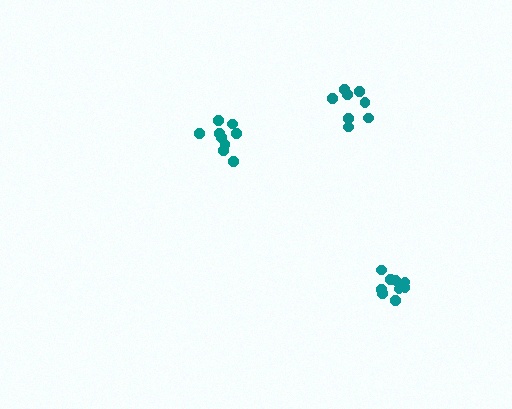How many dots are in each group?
Group 1: 9 dots, Group 2: 10 dots, Group 3: 8 dots (27 total).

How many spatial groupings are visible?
There are 3 spatial groupings.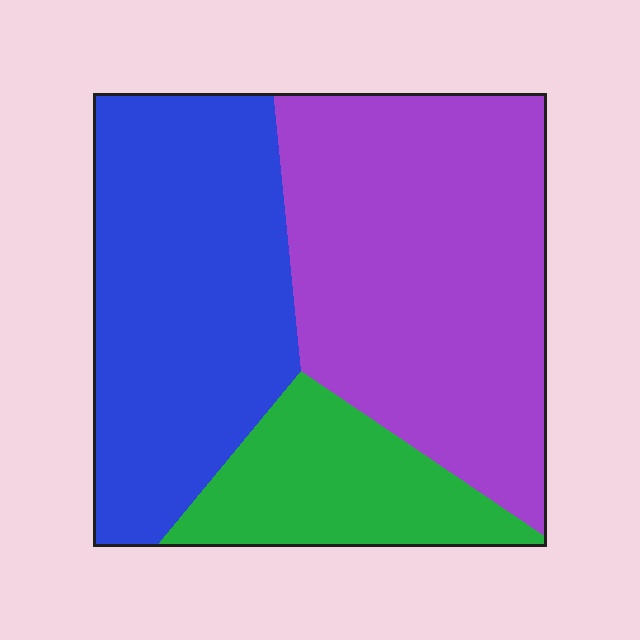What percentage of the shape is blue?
Blue covers about 40% of the shape.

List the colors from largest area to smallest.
From largest to smallest: purple, blue, green.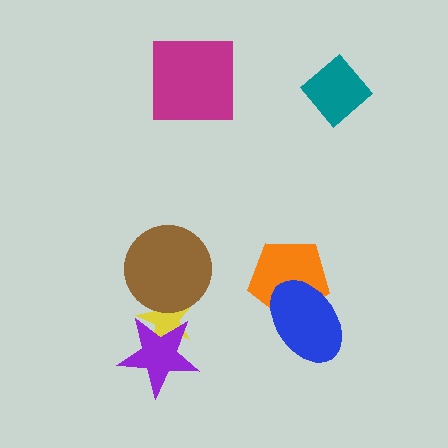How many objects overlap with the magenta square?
0 objects overlap with the magenta square.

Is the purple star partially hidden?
No, no other shape covers it.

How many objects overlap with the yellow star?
2 objects overlap with the yellow star.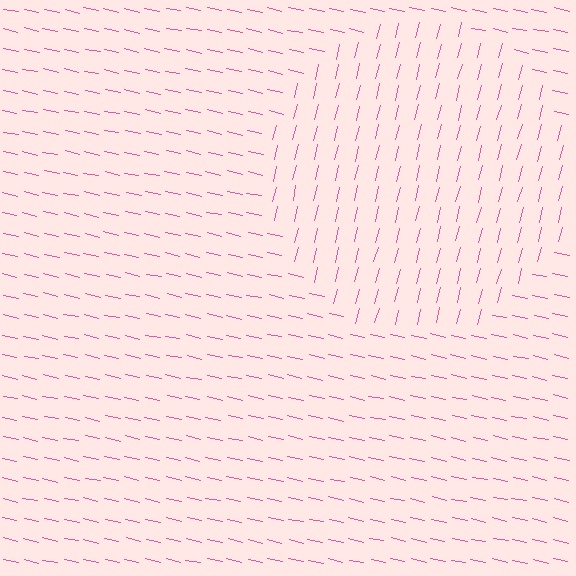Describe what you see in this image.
The image is filled with small pink line segments. A circle region in the image has lines oriented differently from the surrounding lines, creating a visible texture boundary.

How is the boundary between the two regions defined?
The boundary is defined purely by a change in line orientation (approximately 88 degrees difference). All lines are the same color and thickness.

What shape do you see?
I see a circle.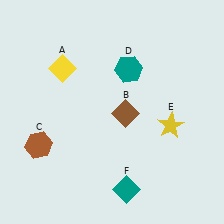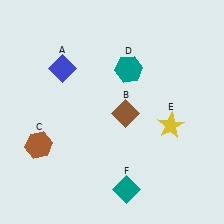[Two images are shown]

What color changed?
The diamond (A) changed from yellow in Image 1 to blue in Image 2.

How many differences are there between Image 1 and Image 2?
There is 1 difference between the two images.